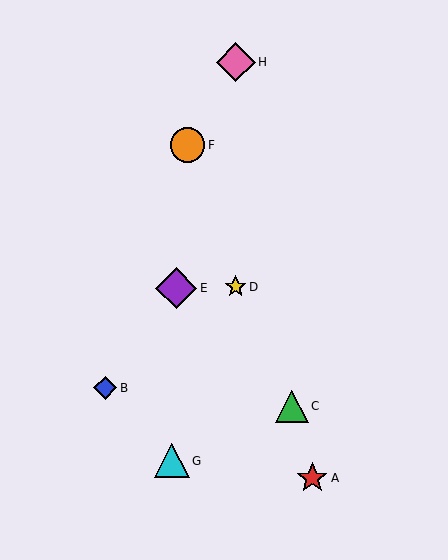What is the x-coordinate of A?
Object A is at x≈312.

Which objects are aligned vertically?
Objects D, H are aligned vertically.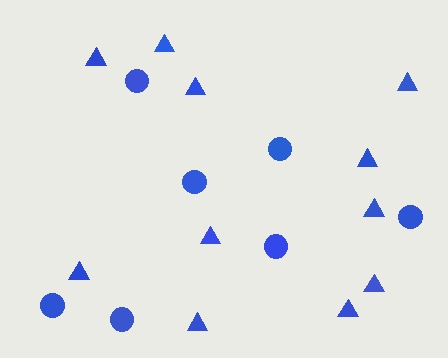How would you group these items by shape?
There are 2 groups: one group of circles (7) and one group of triangles (11).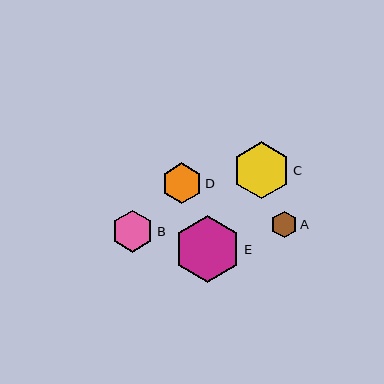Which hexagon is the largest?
Hexagon E is the largest with a size of approximately 67 pixels.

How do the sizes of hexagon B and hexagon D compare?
Hexagon B and hexagon D are approximately the same size.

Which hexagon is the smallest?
Hexagon A is the smallest with a size of approximately 26 pixels.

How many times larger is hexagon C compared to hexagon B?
Hexagon C is approximately 1.4 times the size of hexagon B.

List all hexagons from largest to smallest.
From largest to smallest: E, C, B, D, A.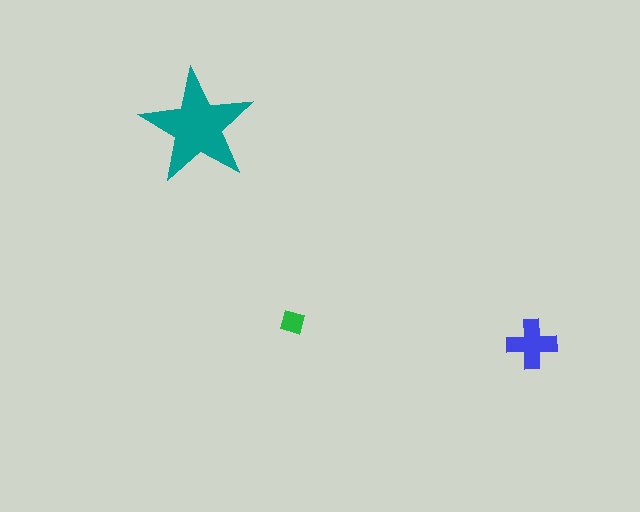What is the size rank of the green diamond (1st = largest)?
3rd.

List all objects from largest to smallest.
The teal star, the blue cross, the green diamond.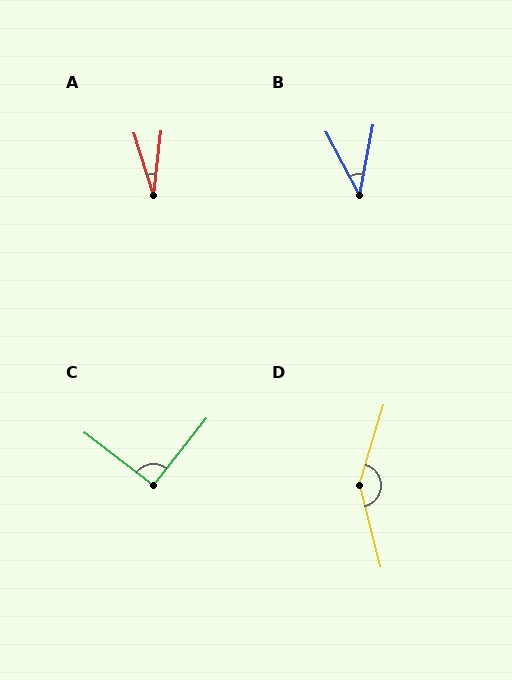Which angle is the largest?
D, at approximately 149 degrees.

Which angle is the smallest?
A, at approximately 24 degrees.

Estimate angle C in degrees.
Approximately 91 degrees.